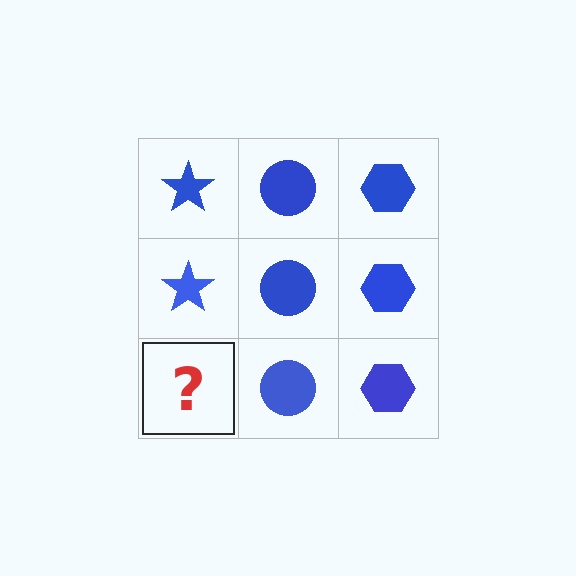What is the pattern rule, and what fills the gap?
The rule is that each column has a consistent shape. The gap should be filled with a blue star.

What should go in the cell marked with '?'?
The missing cell should contain a blue star.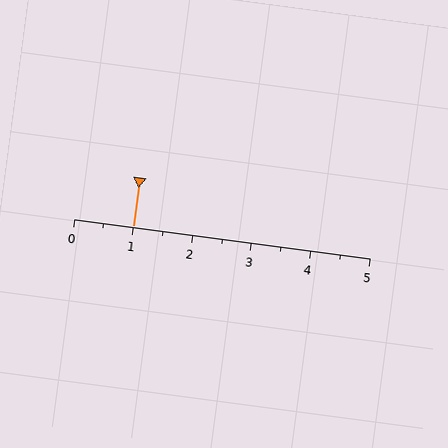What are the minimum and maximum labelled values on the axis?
The axis runs from 0 to 5.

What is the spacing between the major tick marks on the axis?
The major ticks are spaced 1 apart.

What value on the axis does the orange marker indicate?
The marker indicates approximately 1.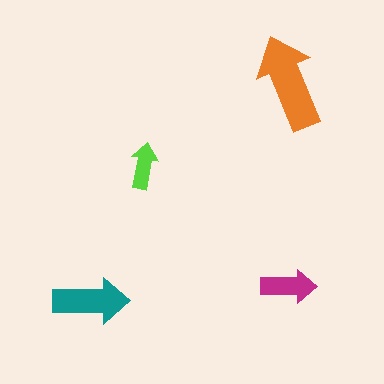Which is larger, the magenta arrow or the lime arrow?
The magenta one.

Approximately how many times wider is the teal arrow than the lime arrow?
About 1.5 times wider.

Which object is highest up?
The orange arrow is topmost.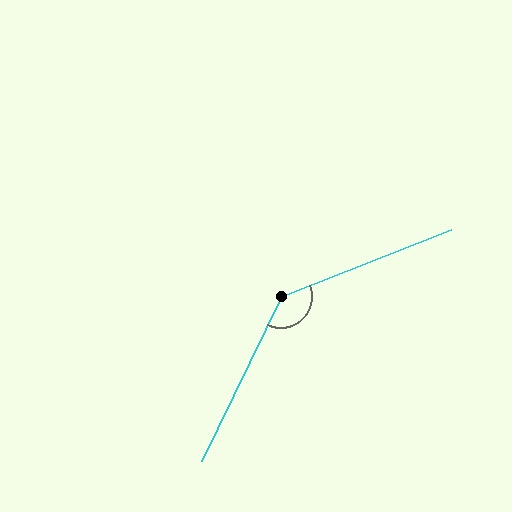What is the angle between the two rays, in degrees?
Approximately 137 degrees.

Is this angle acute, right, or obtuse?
It is obtuse.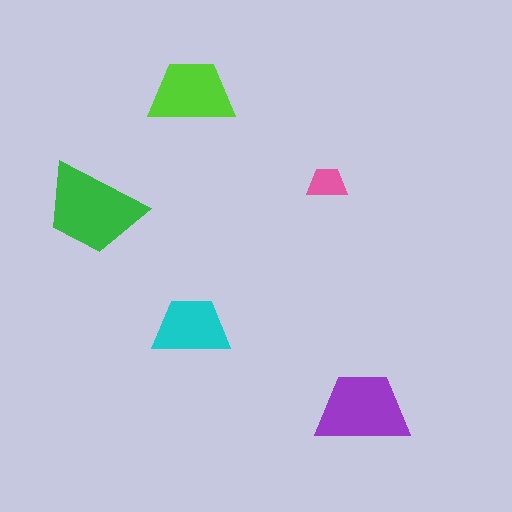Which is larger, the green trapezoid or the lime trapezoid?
The green one.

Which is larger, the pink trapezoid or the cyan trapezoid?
The cyan one.